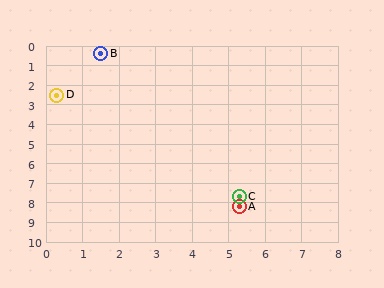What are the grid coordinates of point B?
Point B is at approximately (1.5, 0.4).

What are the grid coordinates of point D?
Point D is at approximately (0.3, 2.5).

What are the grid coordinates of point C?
Point C is at approximately (5.3, 7.7).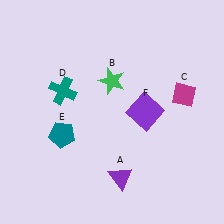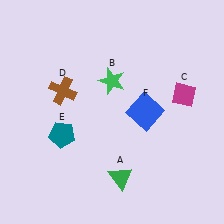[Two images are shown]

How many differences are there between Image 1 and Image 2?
There are 3 differences between the two images.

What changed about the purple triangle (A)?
In Image 1, A is purple. In Image 2, it changed to green.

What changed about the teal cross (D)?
In Image 1, D is teal. In Image 2, it changed to brown.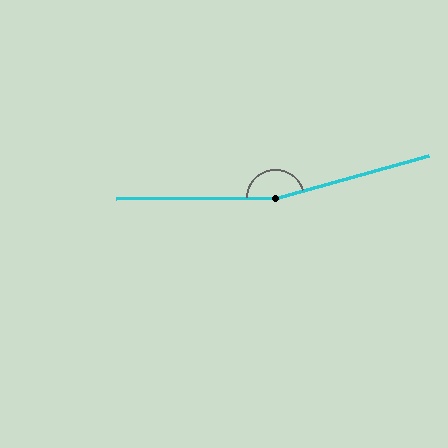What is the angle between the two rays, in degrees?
Approximately 165 degrees.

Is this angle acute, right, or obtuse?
It is obtuse.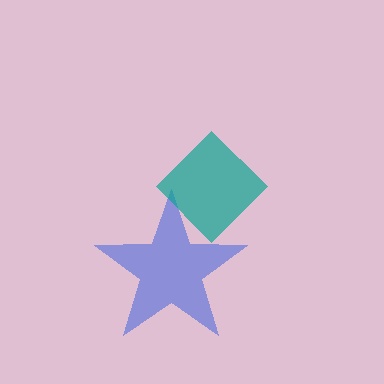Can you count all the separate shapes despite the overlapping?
Yes, there are 2 separate shapes.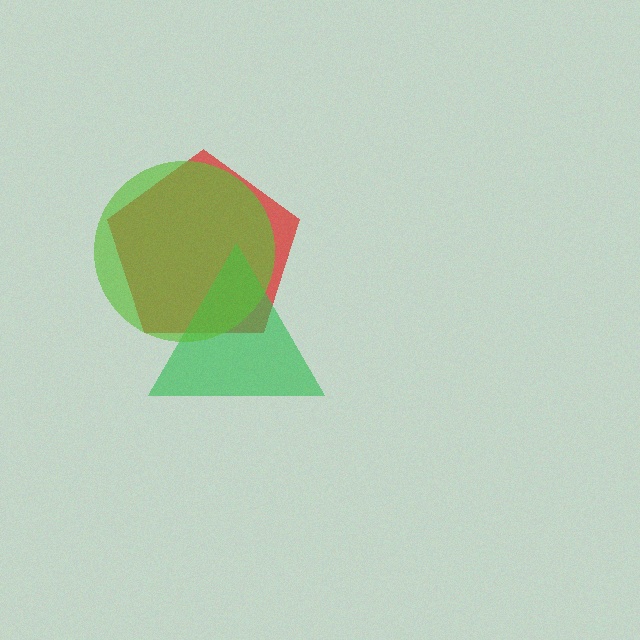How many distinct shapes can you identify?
There are 3 distinct shapes: a red pentagon, a green triangle, a lime circle.